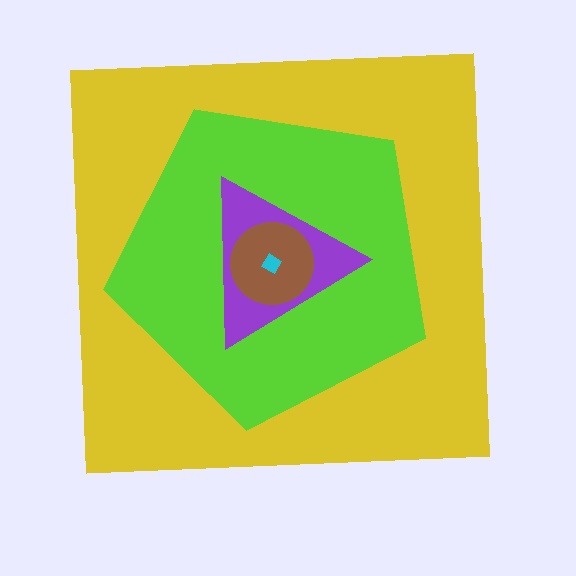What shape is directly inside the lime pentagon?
The purple triangle.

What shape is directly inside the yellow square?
The lime pentagon.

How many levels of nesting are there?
5.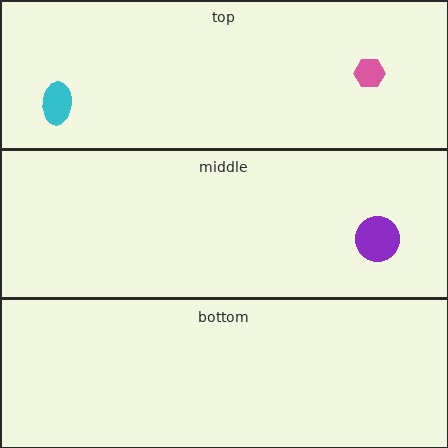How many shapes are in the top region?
2.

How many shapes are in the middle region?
1.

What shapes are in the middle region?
The purple circle.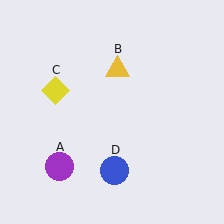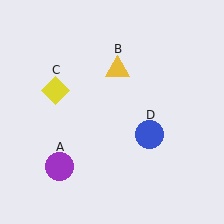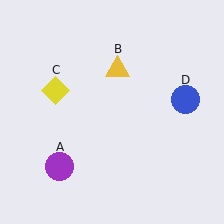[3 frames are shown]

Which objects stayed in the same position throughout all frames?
Purple circle (object A) and yellow triangle (object B) and yellow diamond (object C) remained stationary.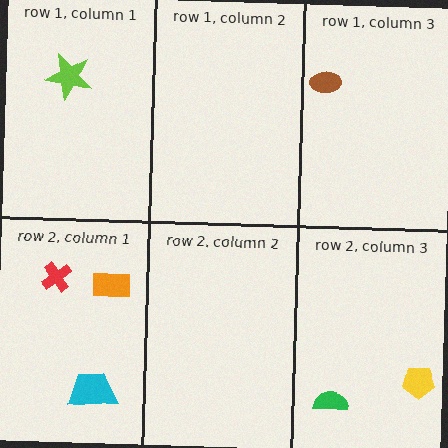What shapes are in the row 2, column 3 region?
The yellow pentagon, the green semicircle.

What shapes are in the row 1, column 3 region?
The brown ellipse.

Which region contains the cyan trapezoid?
The row 2, column 1 region.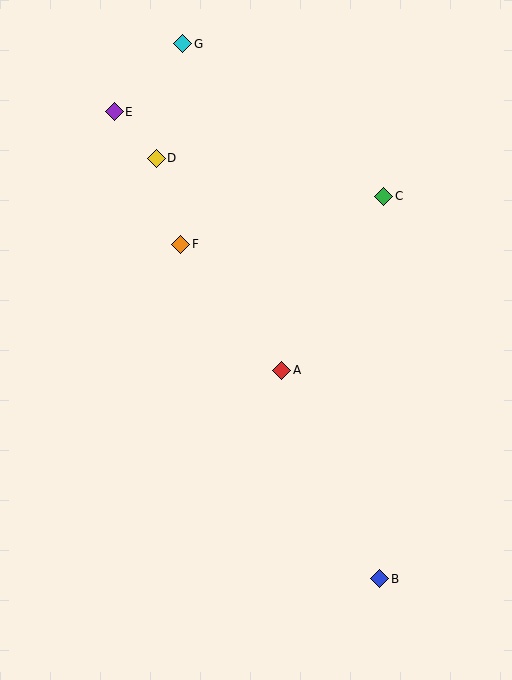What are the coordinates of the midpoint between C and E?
The midpoint between C and E is at (249, 154).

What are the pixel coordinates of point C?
Point C is at (384, 196).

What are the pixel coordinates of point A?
Point A is at (282, 370).